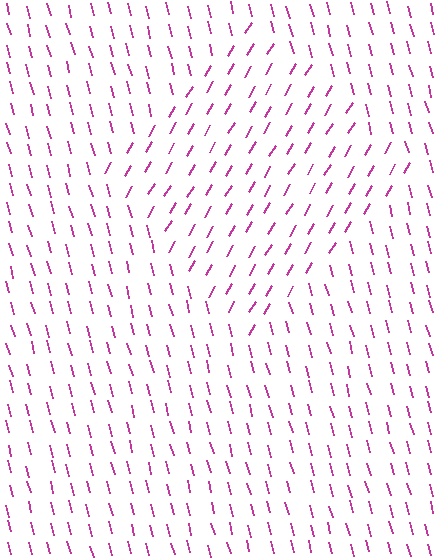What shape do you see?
I see a diamond.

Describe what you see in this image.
The image is filled with small magenta line segments. A diamond region in the image has lines oriented differently from the surrounding lines, creating a visible texture boundary.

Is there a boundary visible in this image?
Yes, there is a texture boundary formed by a change in line orientation.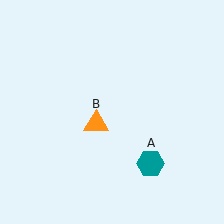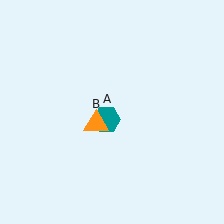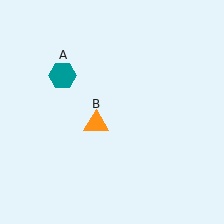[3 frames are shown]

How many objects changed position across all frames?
1 object changed position: teal hexagon (object A).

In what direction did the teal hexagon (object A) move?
The teal hexagon (object A) moved up and to the left.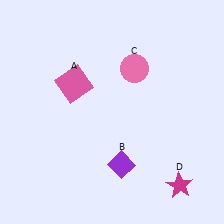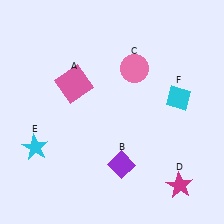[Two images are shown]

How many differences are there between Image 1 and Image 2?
There are 2 differences between the two images.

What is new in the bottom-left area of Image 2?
A cyan star (E) was added in the bottom-left area of Image 2.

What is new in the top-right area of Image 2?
A cyan diamond (F) was added in the top-right area of Image 2.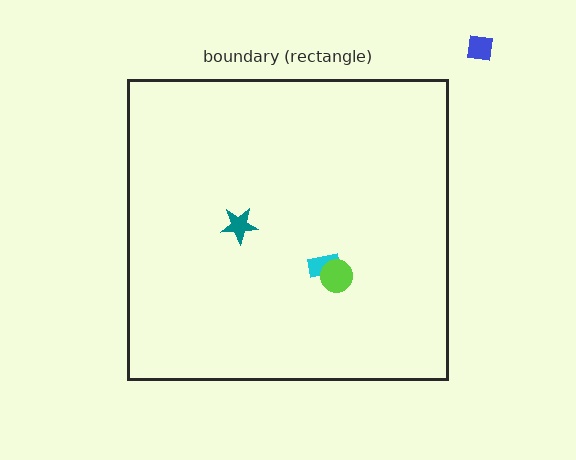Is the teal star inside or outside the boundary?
Inside.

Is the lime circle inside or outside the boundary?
Inside.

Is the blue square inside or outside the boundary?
Outside.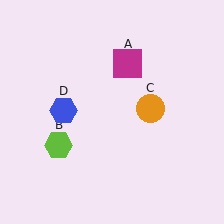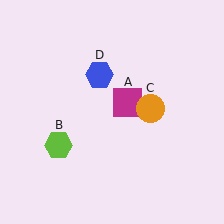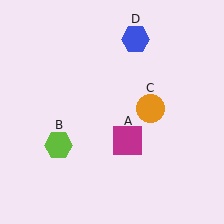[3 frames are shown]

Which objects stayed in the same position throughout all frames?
Lime hexagon (object B) and orange circle (object C) remained stationary.